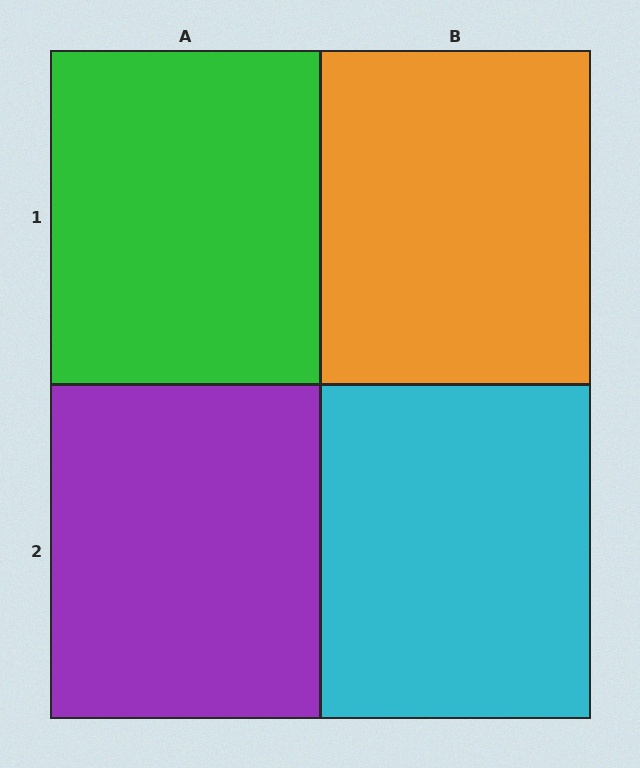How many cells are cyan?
1 cell is cyan.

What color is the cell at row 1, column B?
Orange.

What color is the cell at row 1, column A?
Green.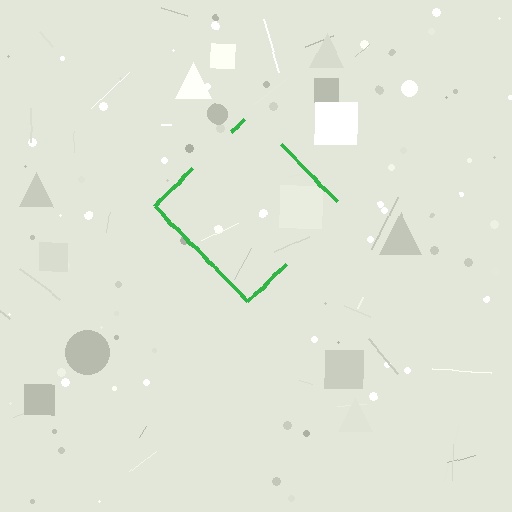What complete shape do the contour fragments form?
The contour fragments form a diamond.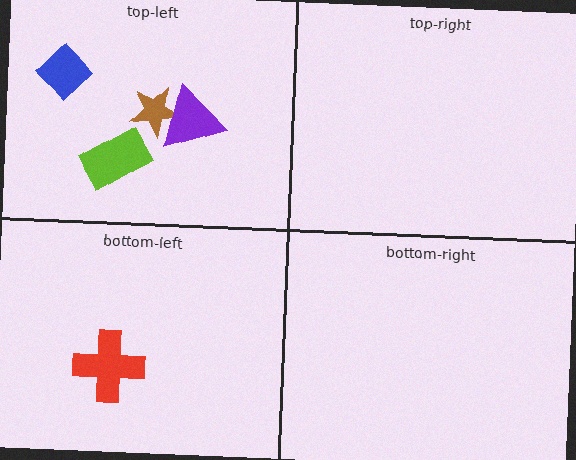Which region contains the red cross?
The bottom-left region.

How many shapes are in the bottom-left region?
1.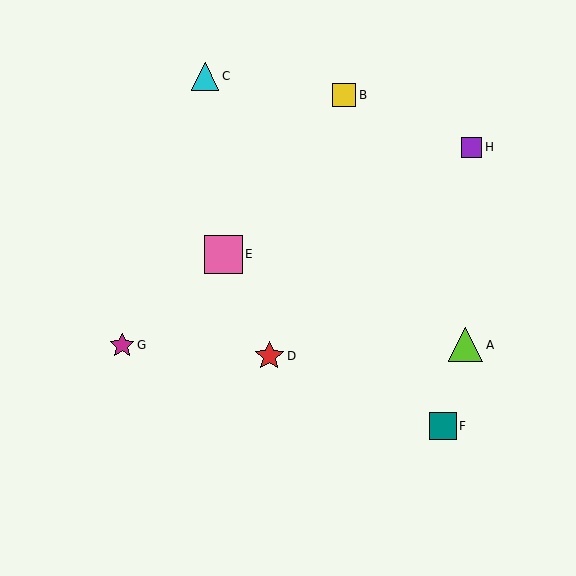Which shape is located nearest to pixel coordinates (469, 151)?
The purple square (labeled H) at (472, 147) is nearest to that location.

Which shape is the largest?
The pink square (labeled E) is the largest.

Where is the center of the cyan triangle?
The center of the cyan triangle is at (205, 76).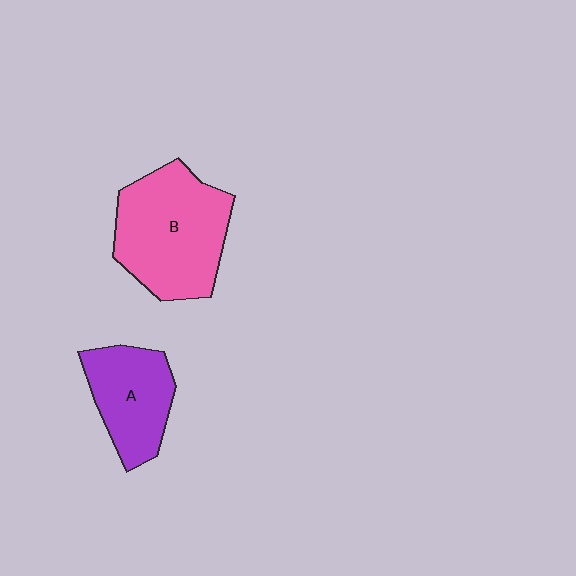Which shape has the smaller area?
Shape A (purple).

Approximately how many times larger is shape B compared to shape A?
Approximately 1.5 times.